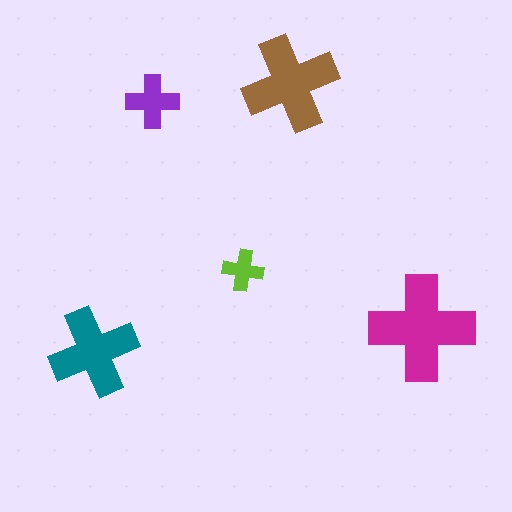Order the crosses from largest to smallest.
the magenta one, the brown one, the teal one, the purple one, the lime one.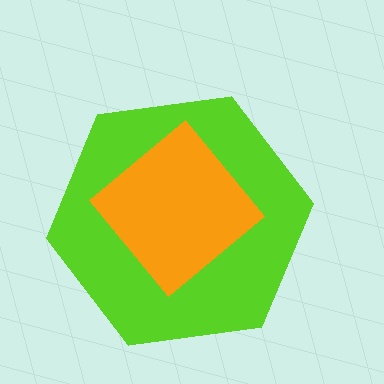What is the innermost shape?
The orange diamond.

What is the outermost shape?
The lime hexagon.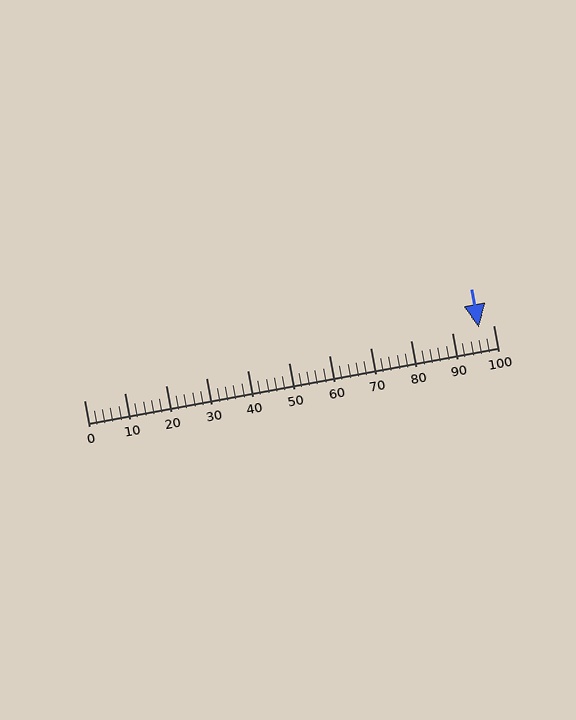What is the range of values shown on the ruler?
The ruler shows values from 0 to 100.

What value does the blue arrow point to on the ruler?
The blue arrow points to approximately 96.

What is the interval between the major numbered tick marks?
The major tick marks are spaced 10 units apart.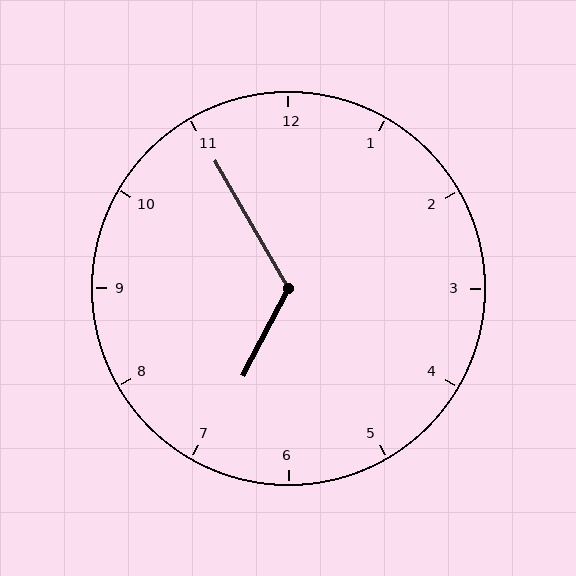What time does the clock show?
6:55.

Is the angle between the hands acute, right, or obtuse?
It is obtuse.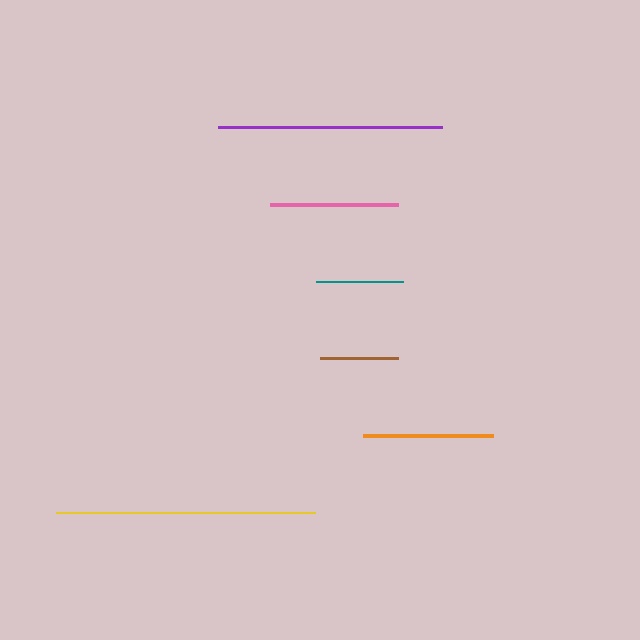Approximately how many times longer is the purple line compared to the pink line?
The purple line is approximately 1.8 times the length of the pink line.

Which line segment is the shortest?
The brown line is the shortest at approximately 78 pixels.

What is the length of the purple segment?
The purple segment is approximately 225 pixels long.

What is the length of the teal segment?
The teal segment is approximately 88 pixels long.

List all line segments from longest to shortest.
From longest to shortest: yellow, purple, orange, pink, teal, brown.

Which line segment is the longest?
The yellow line is the longest at approximately 258 pixels.